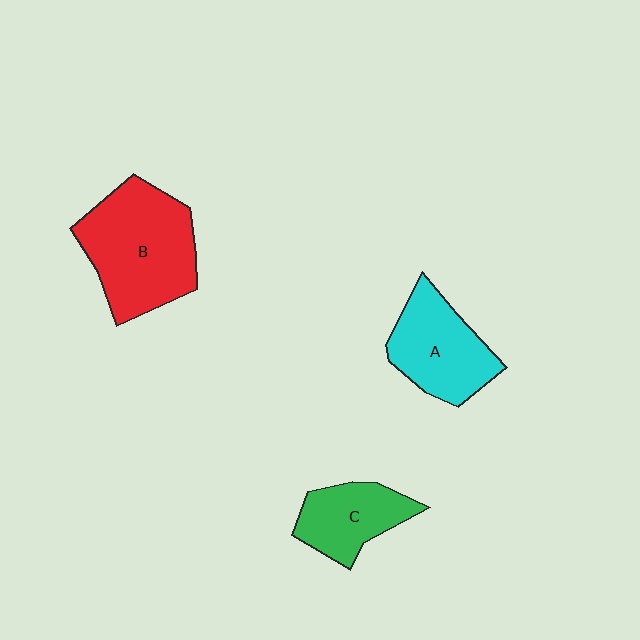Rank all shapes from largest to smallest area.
From largest to smallest: B (red), A (cyan), C (green).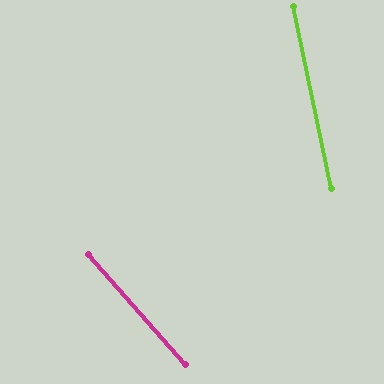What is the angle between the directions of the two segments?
Approximately 30 degrees.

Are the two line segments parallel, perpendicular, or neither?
Neither parallel nor perpendicular — they differ by about 30°.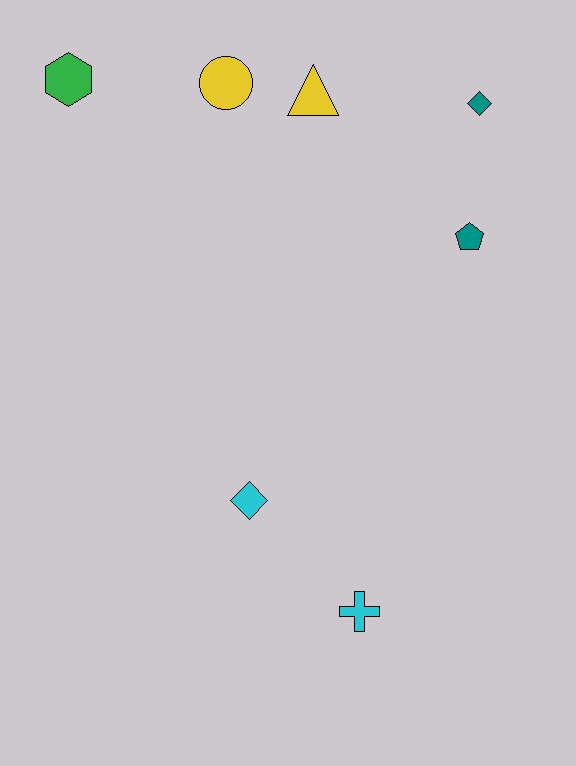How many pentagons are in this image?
There is 1 pentagon.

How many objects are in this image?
There are 7 objects.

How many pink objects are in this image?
There are no pink objects.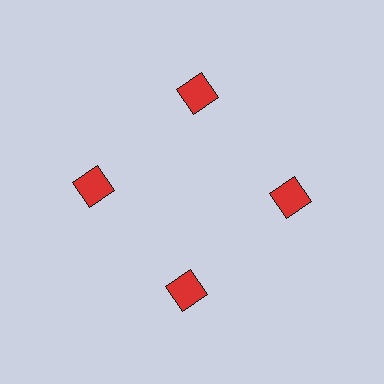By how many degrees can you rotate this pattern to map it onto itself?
The pattern maps onto itself every 90 degrees of rotation.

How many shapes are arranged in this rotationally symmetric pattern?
There are 4 shapes, arranged in 4 groups of 1.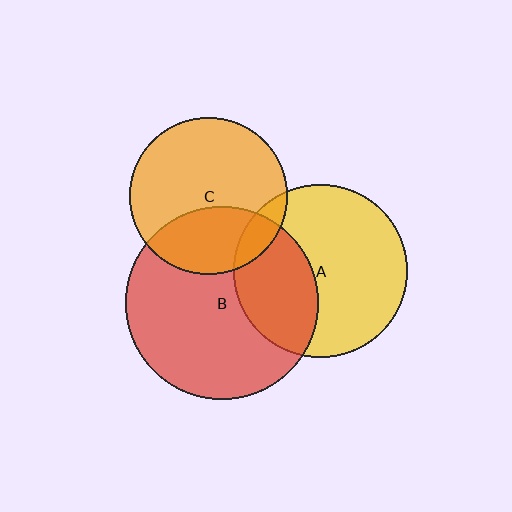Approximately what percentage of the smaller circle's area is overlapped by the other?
Approximately 10%.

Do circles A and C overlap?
Yes.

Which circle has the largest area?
Circle B (red).